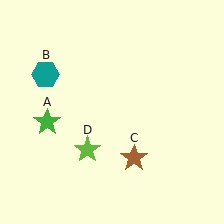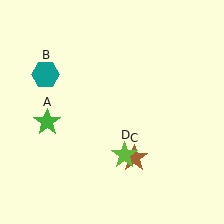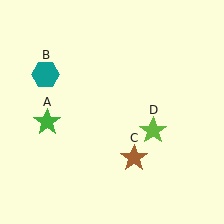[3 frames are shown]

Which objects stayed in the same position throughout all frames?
Green star (object A) and teal hexagon (object B) and brown star (object C) remained stationary.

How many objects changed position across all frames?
1 object changed position: lime star (object D).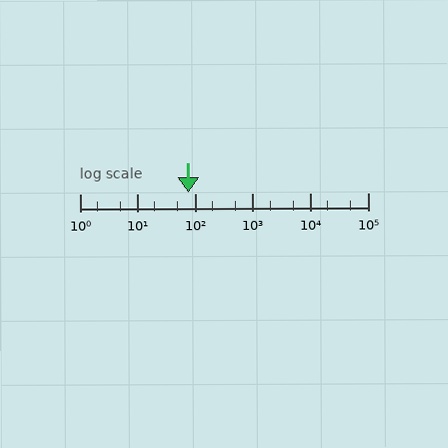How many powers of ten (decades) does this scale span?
The scale spans 5 decades, from 1 to 100000.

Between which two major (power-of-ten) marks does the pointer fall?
The pointer is between 10 and 100.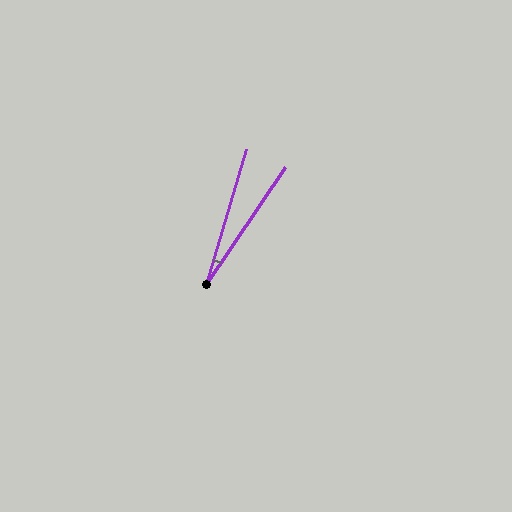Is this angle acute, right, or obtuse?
It is acute.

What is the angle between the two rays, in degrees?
Approximately 18 degrees.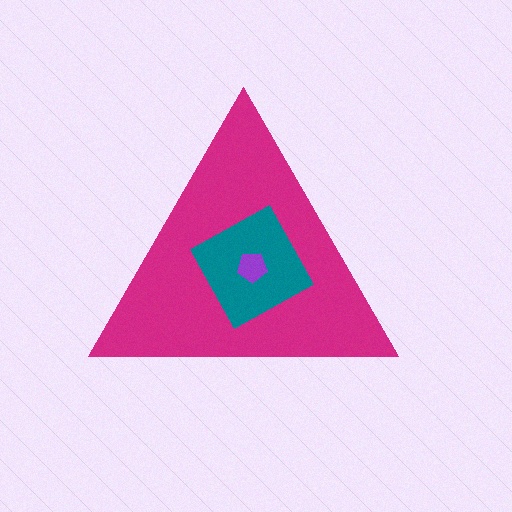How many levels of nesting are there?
3.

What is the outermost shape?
The magenta triangle.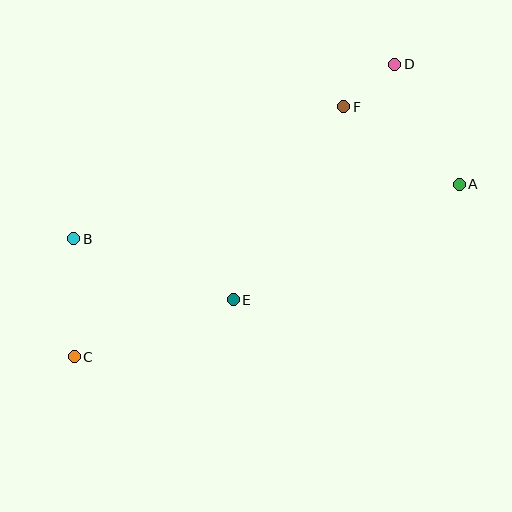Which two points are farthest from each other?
Points C and D are farthest from each other.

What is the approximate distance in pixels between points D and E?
The distance between D and E is approximately 285 pixels.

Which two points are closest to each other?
Points D and F are closest to each other.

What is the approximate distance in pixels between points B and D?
The distance between B and D is approximately 365 pixels.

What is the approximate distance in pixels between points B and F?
The distance between B and F is approximately 300 pixels.